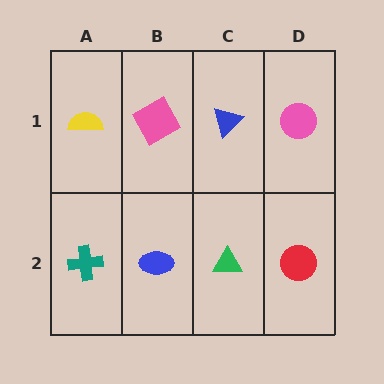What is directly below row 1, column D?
A red circle.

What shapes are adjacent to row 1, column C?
A green triangle (row 2, column C), a pink square (row 1, column B), a pink circle (row 1, column D).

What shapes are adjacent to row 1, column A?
A teal cross (row 2, column A), a pink square (row 1, column B).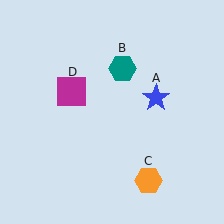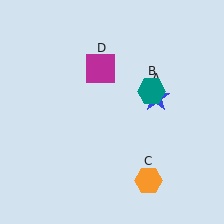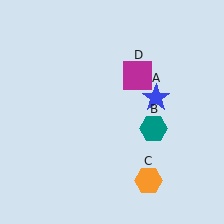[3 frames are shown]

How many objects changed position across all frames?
2 objects changed position: teal hexagon (object B), magenta square (object D).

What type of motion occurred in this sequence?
The teal hexagon (object B), magenta square (object D) rotated clockwise around the center of the scene.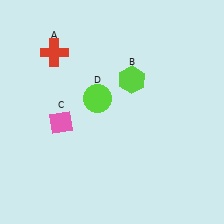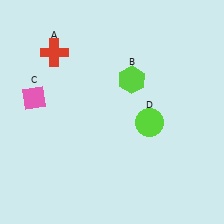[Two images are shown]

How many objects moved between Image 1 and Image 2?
2 objects moved between the two images.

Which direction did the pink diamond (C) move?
The pink diamond (C) moved left.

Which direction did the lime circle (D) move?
The lime circle (D) moved right.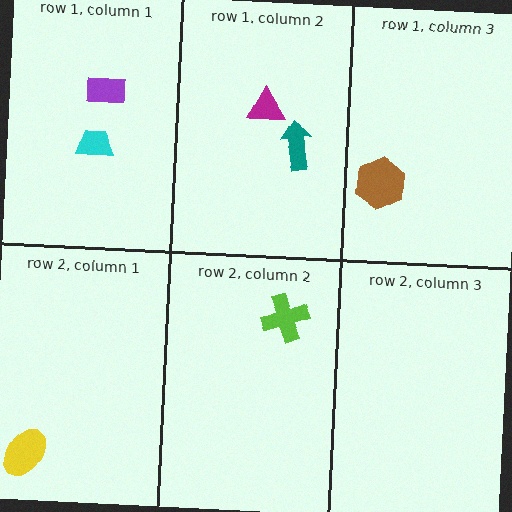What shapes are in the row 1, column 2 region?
The teal arrow, the magenta triangle.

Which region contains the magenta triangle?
The row 1, column 2 region.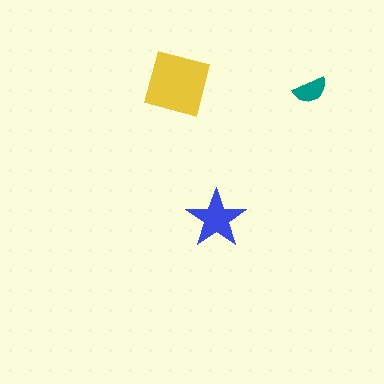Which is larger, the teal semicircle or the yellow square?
The yellow square.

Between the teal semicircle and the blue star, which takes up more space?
The blue star.